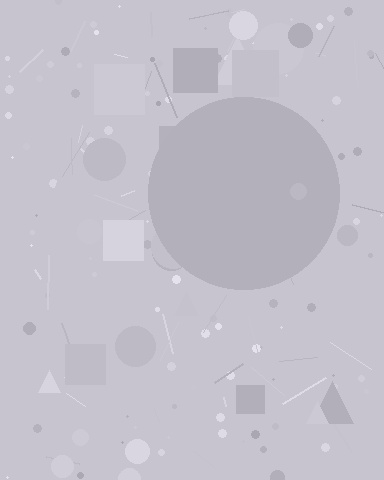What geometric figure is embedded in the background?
A circle is embedded in the background.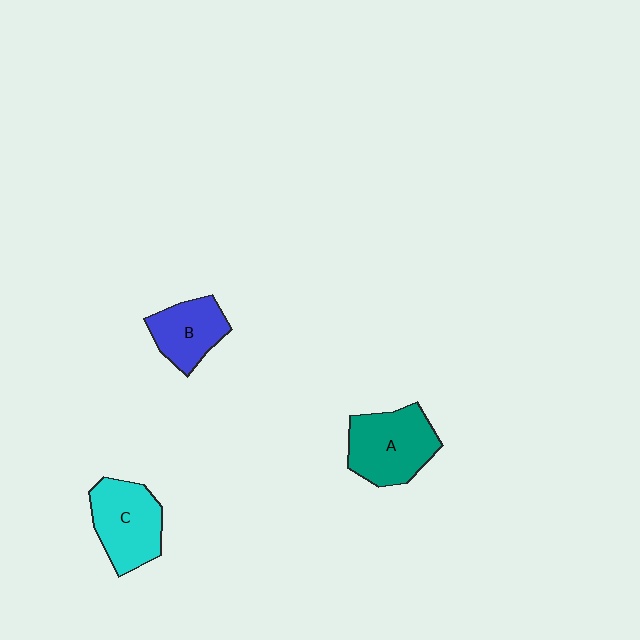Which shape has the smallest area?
Shape B (blue).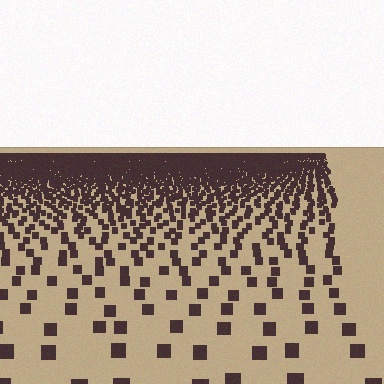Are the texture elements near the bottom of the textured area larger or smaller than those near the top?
Larger. Near the bottom, elements are closer to the viewer and appear at a bigger on-screen size.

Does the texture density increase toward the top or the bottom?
Density increases toward the top.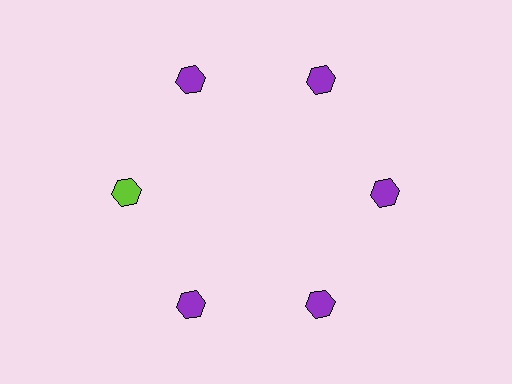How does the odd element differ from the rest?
It has a different color: lime instead of purple.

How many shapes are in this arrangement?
There are 6 shapes arranged in a ring pattern.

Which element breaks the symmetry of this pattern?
The lime hexagon at roughly the 9 o'clock position breaks the symmetry. All other shapes are purple hexagons.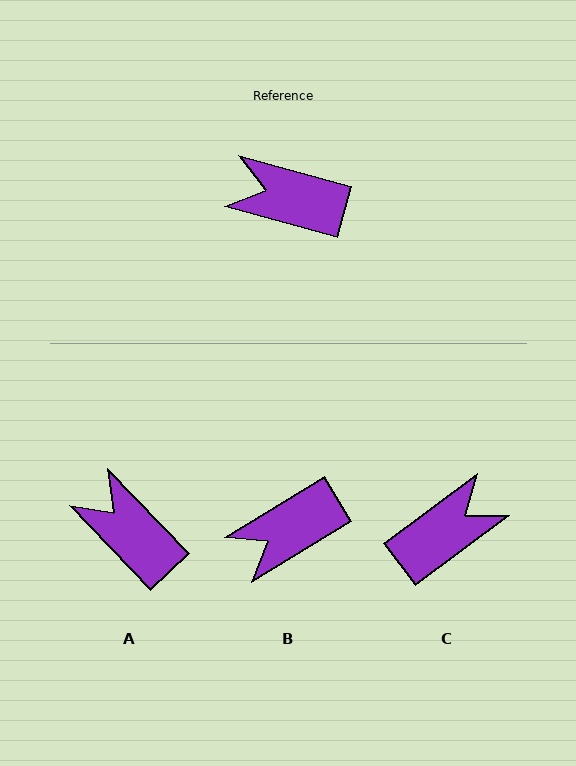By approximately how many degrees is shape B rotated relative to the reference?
Approximately 46 degrees counter-clockwise.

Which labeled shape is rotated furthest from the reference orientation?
C, about 128 degrees away.